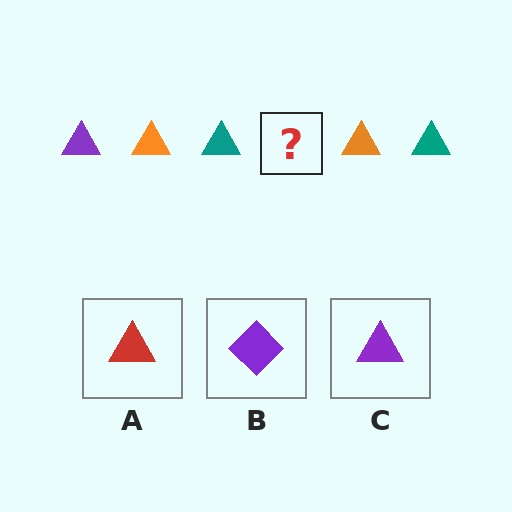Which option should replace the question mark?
Option C.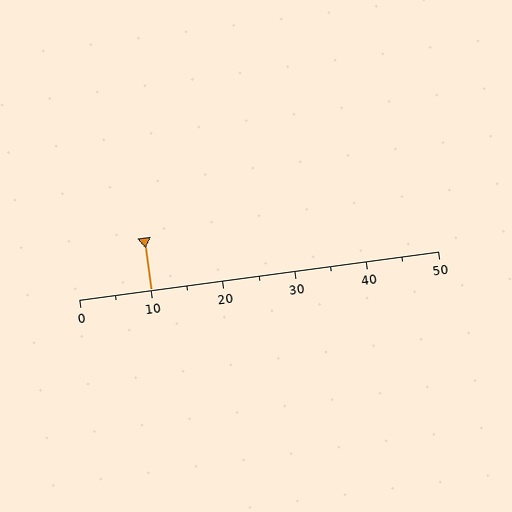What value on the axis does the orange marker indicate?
The marker indicates approximately 10.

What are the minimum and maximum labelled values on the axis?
The axis runs from 0 to 50.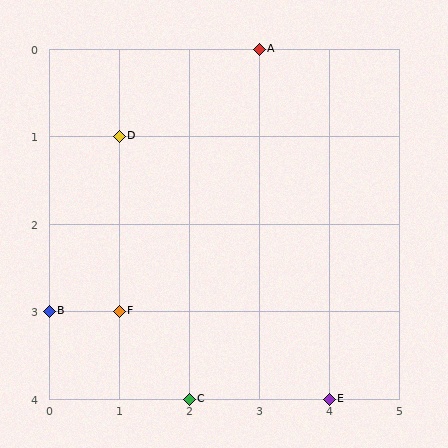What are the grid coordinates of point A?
Point A is at grid coordinates (3, 0).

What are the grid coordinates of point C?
Point C is at grid coordinates (2, 4).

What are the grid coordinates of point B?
Point B is at grid coordinates (0, 3).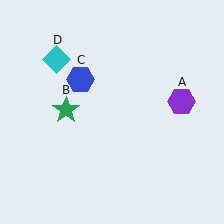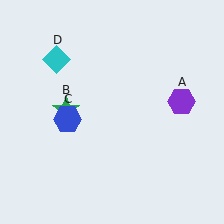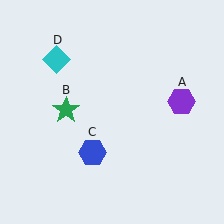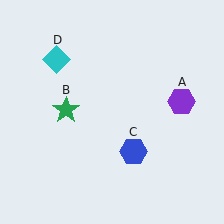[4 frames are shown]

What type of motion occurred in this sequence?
The blue hexagon (object C) rotated counterclockwise around the center of the scene.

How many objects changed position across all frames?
1 object changed position: blue hexagon (object C).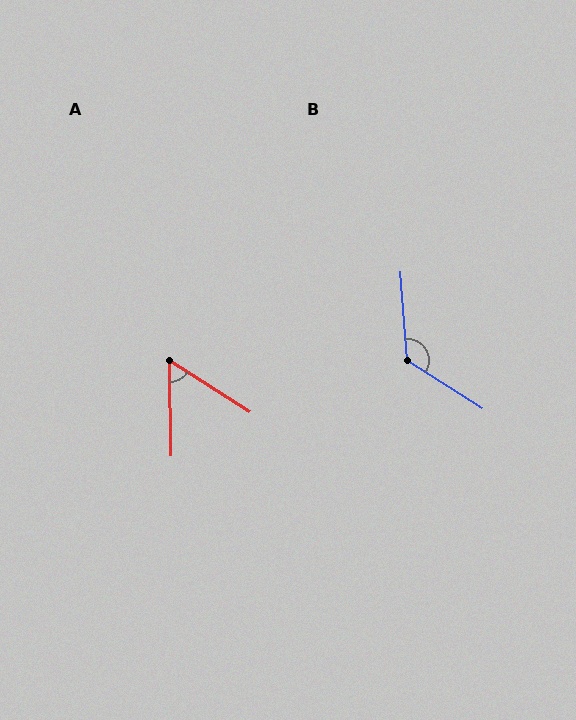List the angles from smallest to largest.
A (57°), B (127°).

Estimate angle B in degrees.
Approximately 127 degrees.